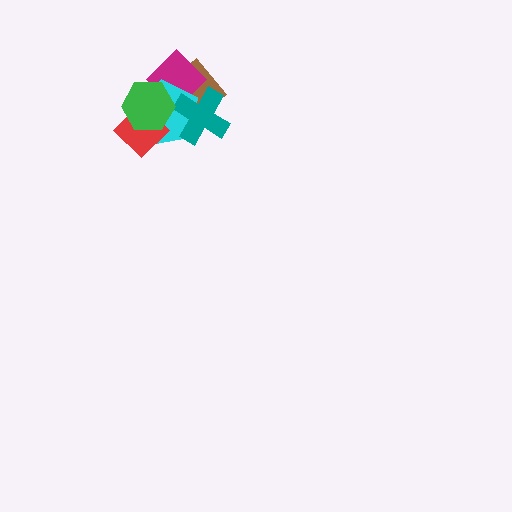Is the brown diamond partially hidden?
Yes, it is partially covered by another shape.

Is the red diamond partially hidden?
Yes, it is partially covered by another shape.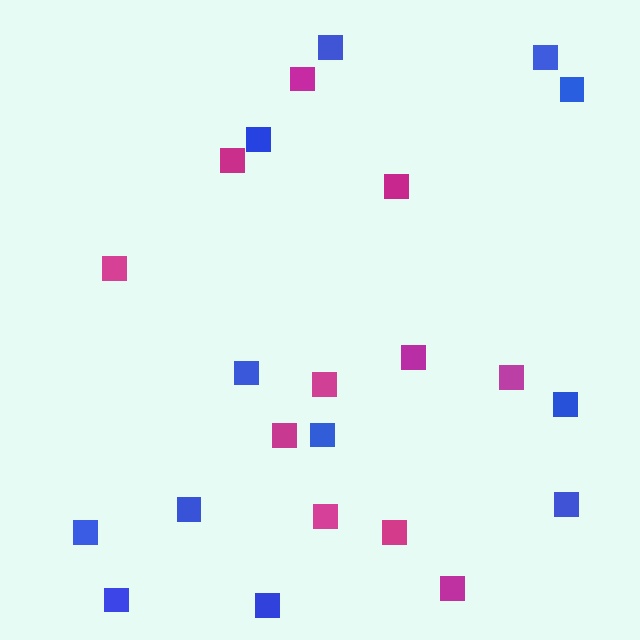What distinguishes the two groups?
There are 2 groups: one group of magenta squares (11) and one group of blue squares (12).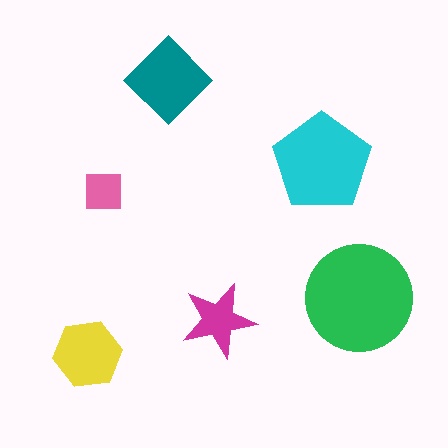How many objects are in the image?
There are 6 objects in the image.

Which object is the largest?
The green circle.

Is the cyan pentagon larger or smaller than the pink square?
Larger.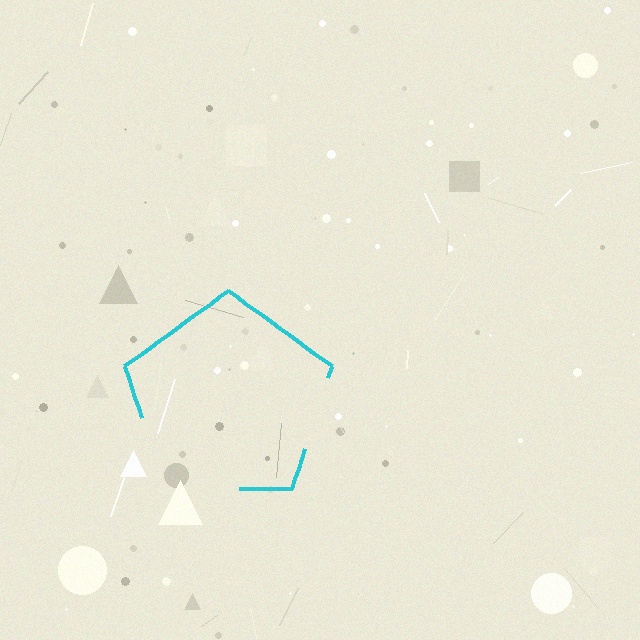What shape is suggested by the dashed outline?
The dashed outline suggests a pentagon.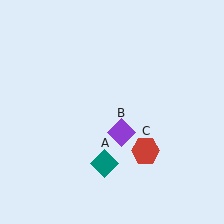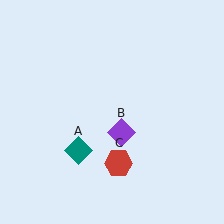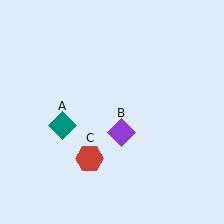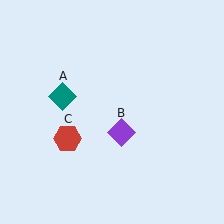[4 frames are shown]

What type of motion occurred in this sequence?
The teal diamond (object A), red hexagon (object C) rotated clockwise around the center of the scene.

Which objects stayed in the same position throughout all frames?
Purple diamond (object B) remained stationary.